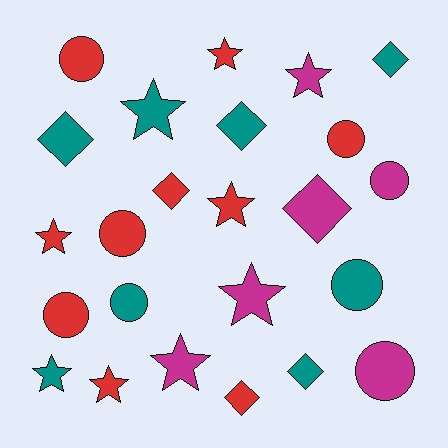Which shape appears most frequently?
Star, with 9 objects.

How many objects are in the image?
There are 24 objects.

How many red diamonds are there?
There are 2 red diamonds.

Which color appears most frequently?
Red, with 10 objects.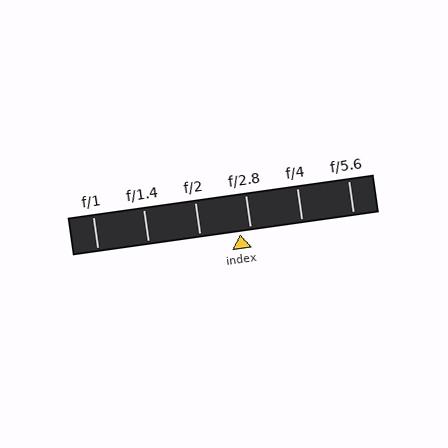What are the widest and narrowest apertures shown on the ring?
The widest aperture shown is f/1 and the narrowest is f/5.6.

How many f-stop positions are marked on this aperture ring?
There are 6 f-stop positions marked.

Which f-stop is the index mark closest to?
The index mark is closest to f/2.8.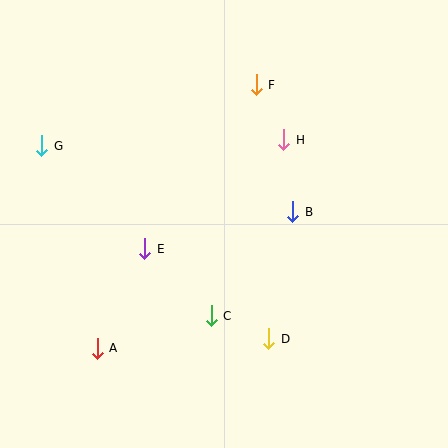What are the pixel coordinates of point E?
Point E is at (145, 249).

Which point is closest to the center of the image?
Point B at (293, 212) is closest to the center.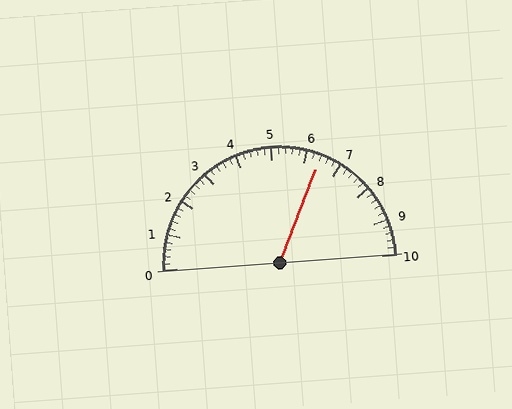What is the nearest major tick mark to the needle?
The nearest major tick mark is 6.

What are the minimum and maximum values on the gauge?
The gauge ranges from 0 to 10.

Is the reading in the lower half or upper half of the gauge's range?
The reading is in the upper half of the range (0 to 10).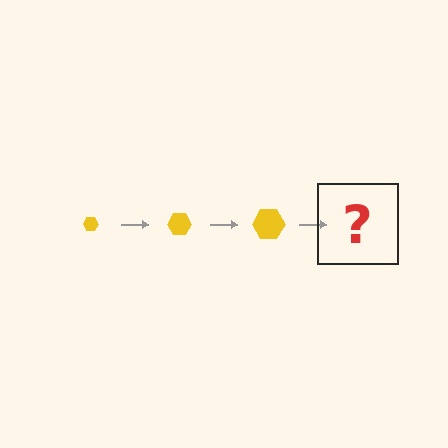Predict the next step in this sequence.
The next step is a yellow hexagon, larger than the previous one.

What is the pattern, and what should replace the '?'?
The pattern is that the hexagon gets progressively larger each step. The '?' should be a yellow hexagon, larger than the previous one.